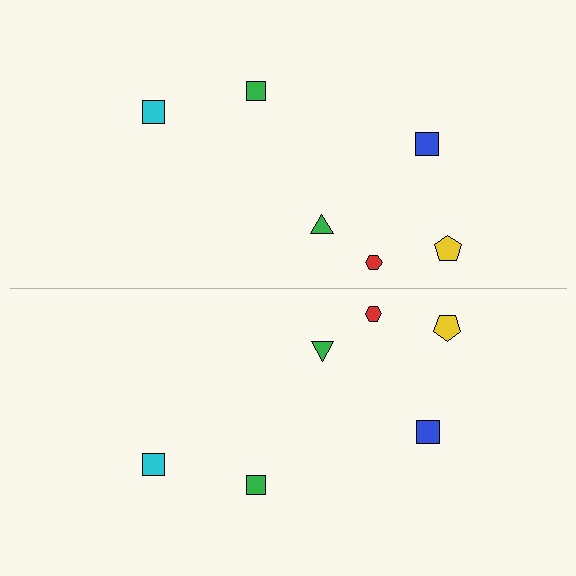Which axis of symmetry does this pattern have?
The pattern has a horizontal axis of symmetry running through the center of the image.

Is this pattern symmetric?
Yes, this pattern has bilateral (reflection) symmetry.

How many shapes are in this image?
There are 12 shapes in this image.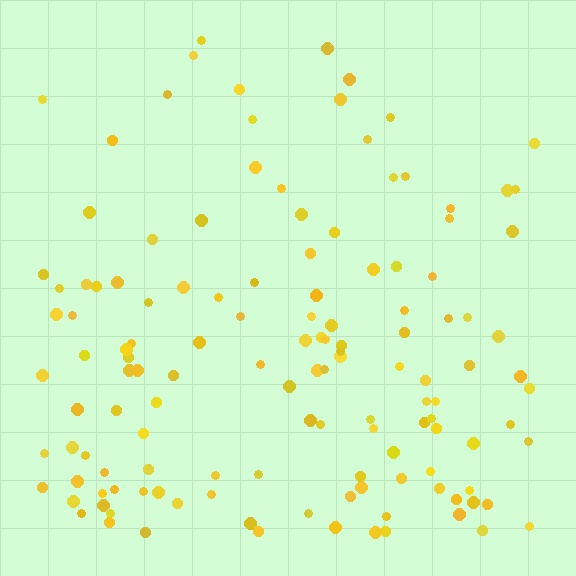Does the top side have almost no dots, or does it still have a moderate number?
Still a moderate number, just noticeably fewer than the bottom.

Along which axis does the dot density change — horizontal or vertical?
Vertical.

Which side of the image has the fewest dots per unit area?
The top.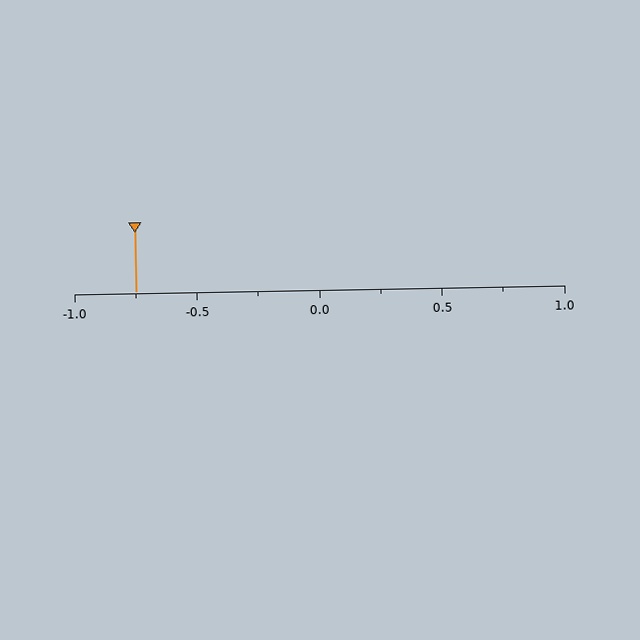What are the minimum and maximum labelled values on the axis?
The axis runs from -1.0 to 1.0.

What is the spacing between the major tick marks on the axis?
The major ticks are spaced 0.5 apart.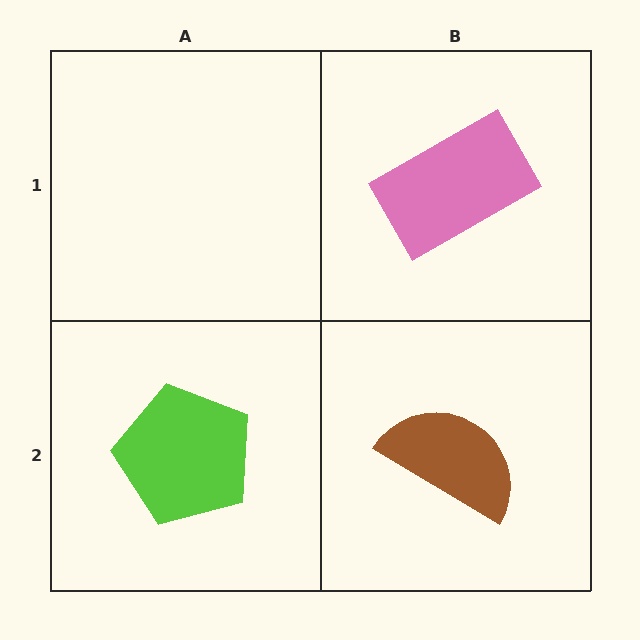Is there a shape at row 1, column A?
No, that cell is empty.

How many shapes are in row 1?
1 shape.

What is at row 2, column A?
A lime pentagon.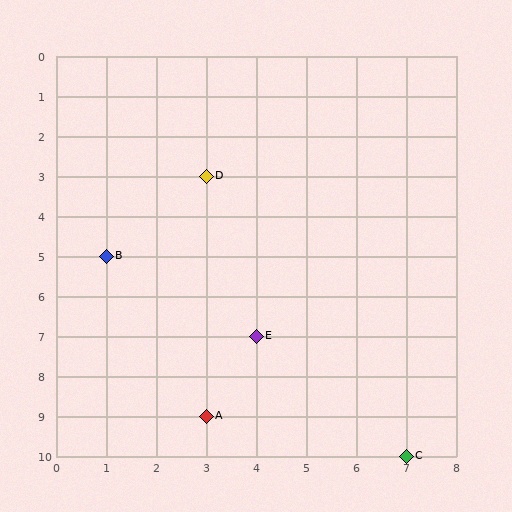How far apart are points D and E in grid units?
Points D and E are 1 column and 4 rows apart (about 4.1 grid units diagonally).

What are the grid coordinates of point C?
Point C is at grid coordinates (7, 10).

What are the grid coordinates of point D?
Point D is at grid coordinates (3, 3).